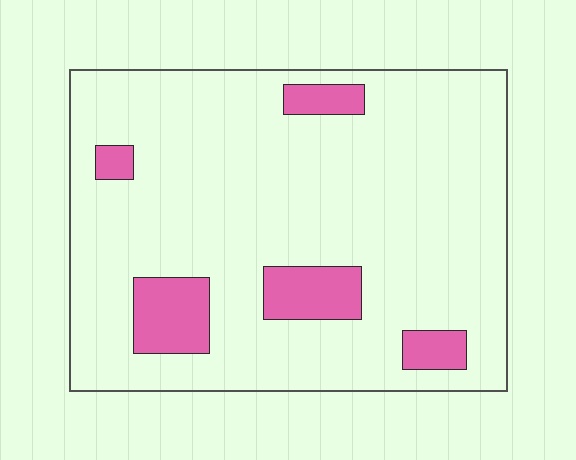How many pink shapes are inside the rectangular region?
5.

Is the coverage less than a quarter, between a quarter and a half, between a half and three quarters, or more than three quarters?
Less than a quarter.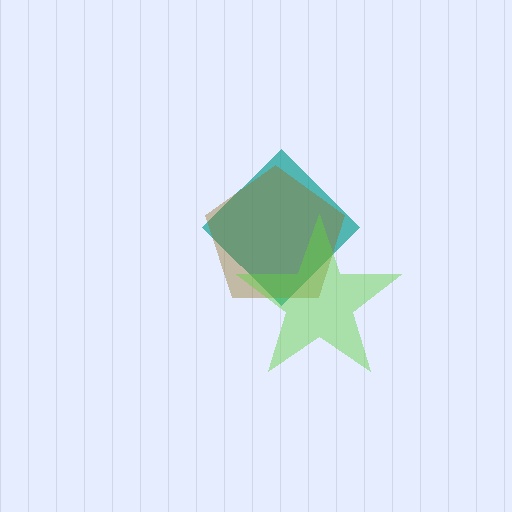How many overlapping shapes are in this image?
There are 3 overlapping shapes in the image.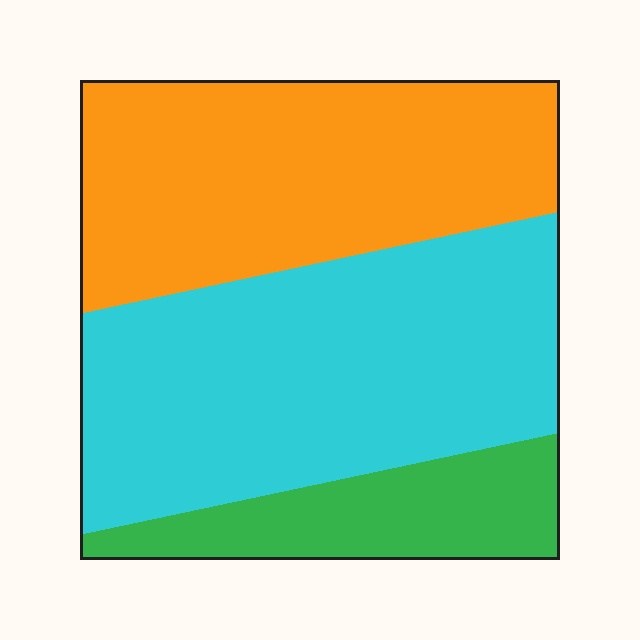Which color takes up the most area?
Cyan, at roughly 45%.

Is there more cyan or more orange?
Cyan.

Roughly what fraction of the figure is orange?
Orange takes up about three eighths (3/8) of the figure.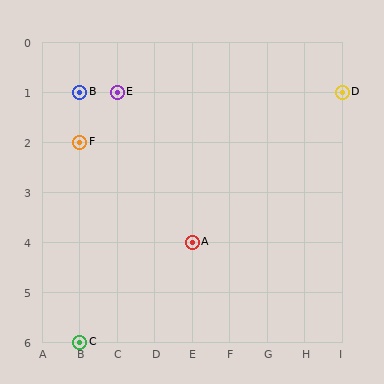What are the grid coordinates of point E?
Point E is at grid coordinates (C, 1).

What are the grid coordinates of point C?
Point C is at grid coordinates (B, 6).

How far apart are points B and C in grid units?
Points B and C are 5 rows apart.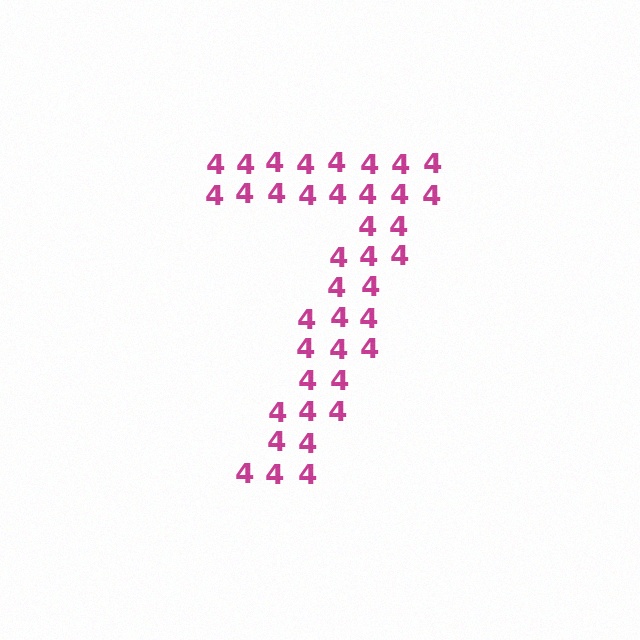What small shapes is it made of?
It is made of small digit 4's.